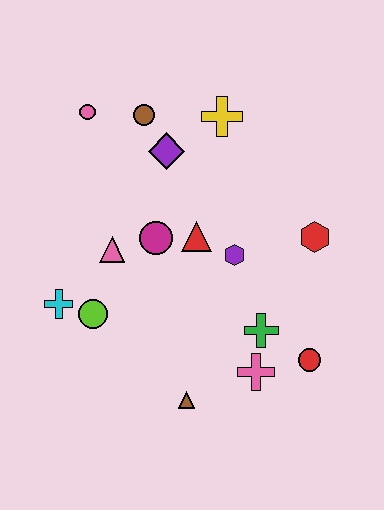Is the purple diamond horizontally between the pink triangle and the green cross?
Yes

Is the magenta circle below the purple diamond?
Yes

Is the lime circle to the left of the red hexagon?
Yes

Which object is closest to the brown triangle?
The pink cross is closest to the brown triangle.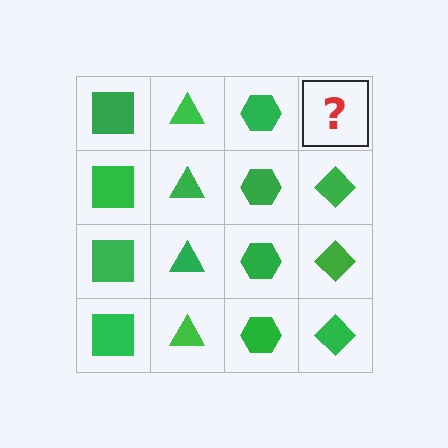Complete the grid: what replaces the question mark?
The question mark should be replaced with a green diamond.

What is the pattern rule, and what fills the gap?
The rule is that each column has a consistent shape. The gap should be filled with a green diamond.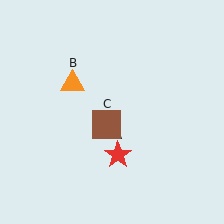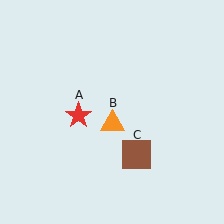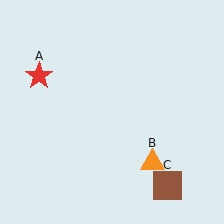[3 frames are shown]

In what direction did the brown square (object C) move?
The brown square (object C) moved down and to the right.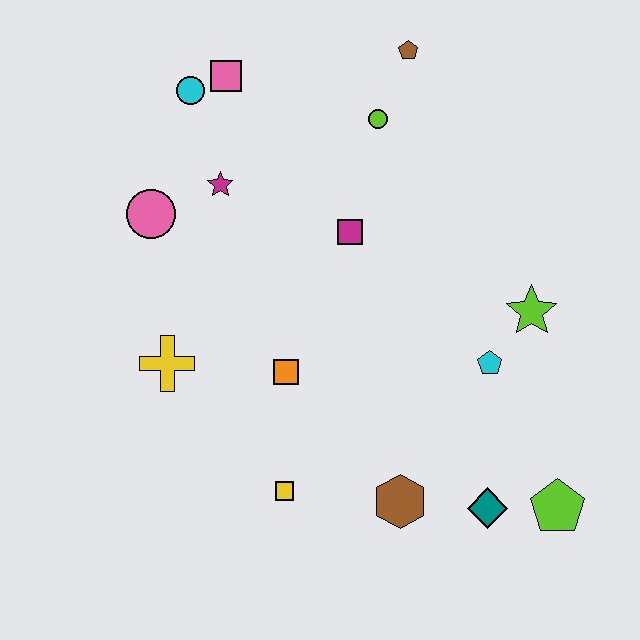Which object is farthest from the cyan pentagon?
The cyan circle is farthest from the cyan pentagon.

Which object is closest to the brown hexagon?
The teal diamond is closest to the brown hexagon.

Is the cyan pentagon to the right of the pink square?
Yes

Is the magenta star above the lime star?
Yes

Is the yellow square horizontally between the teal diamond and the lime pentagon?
No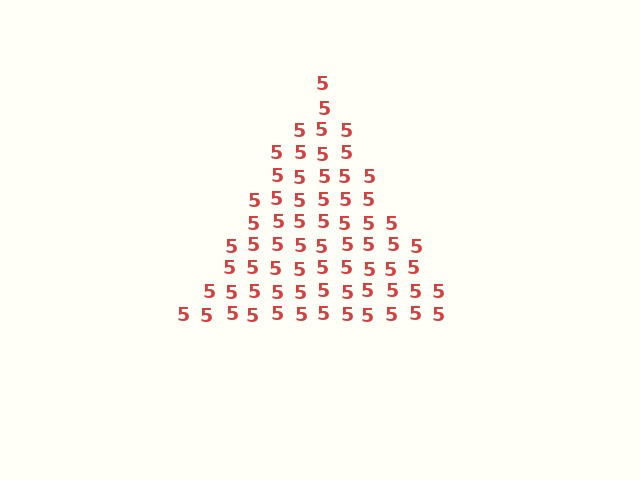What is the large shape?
The large shape is a triangle.